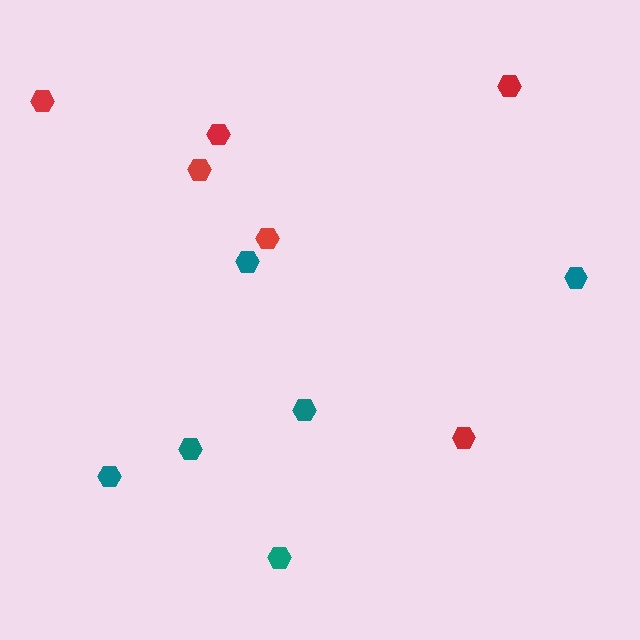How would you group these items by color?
There are 2 groups: one group of teal hexagons (6) and one group of red hexagons (6).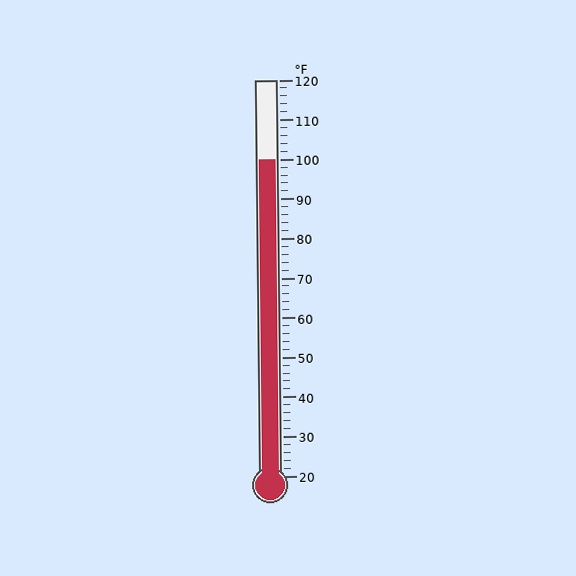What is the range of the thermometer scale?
The thermometer scale ranges from 20°F to 120°F.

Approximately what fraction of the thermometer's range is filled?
The thermometer is filled to approximately 80% of its range.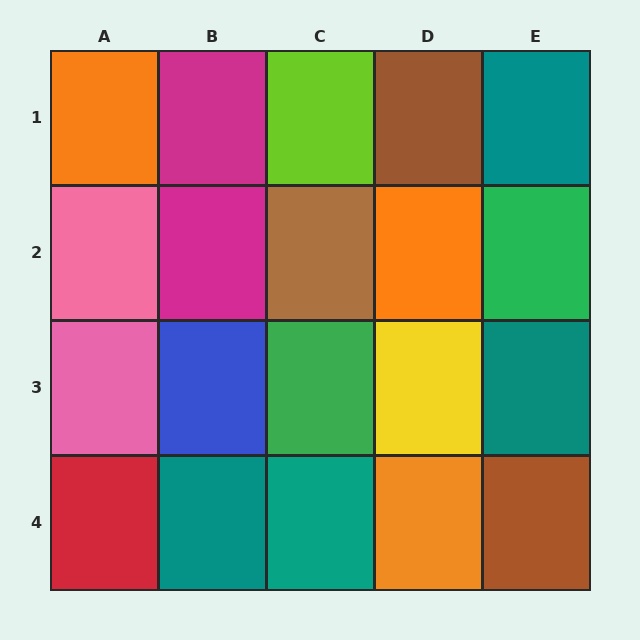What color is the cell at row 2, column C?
Brown.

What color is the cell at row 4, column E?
Brown.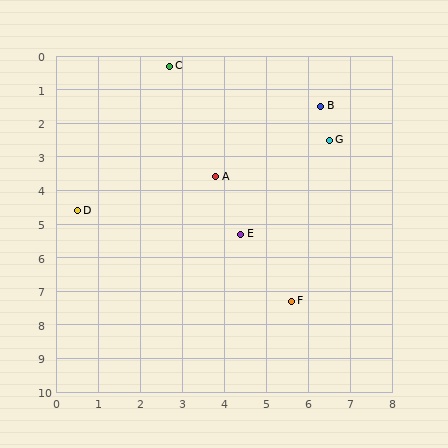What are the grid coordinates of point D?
Point D is at approximately (0.5, 4.6).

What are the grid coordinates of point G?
Point G is at approximately (6.5, 2.5).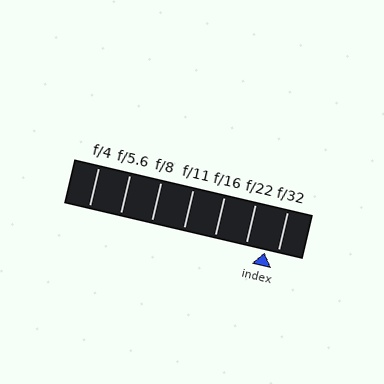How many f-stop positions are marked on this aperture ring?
There are 7 f-stop positions marked.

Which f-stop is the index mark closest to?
The index mark is closest to f/32.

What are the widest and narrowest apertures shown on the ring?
The widest aperture shown is f/4 and the narrowest is f/32.